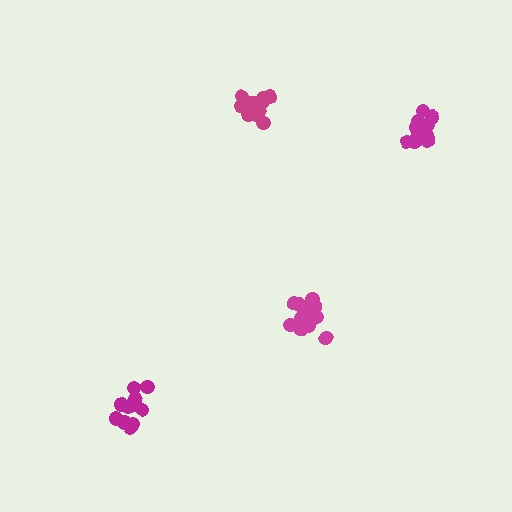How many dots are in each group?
Group 1: 14 dots, Group 2: 12 dots, Group 3: 13 dots, Group 4: 12 dots (51 total).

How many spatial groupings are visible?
There are 4 spatial groupings.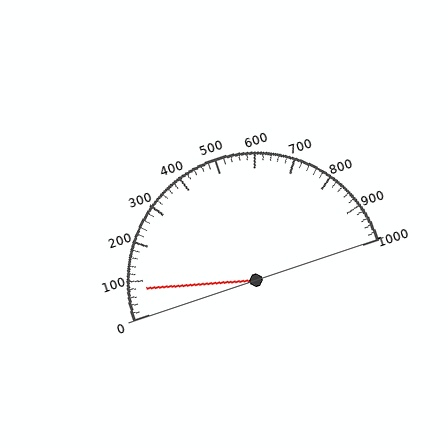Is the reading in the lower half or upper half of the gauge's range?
The reading is in the lower half of the range (0 to 1000).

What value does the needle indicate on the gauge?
The needle indicates approximately 80.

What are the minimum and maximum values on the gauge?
The gauge ranges from 0 to 1000.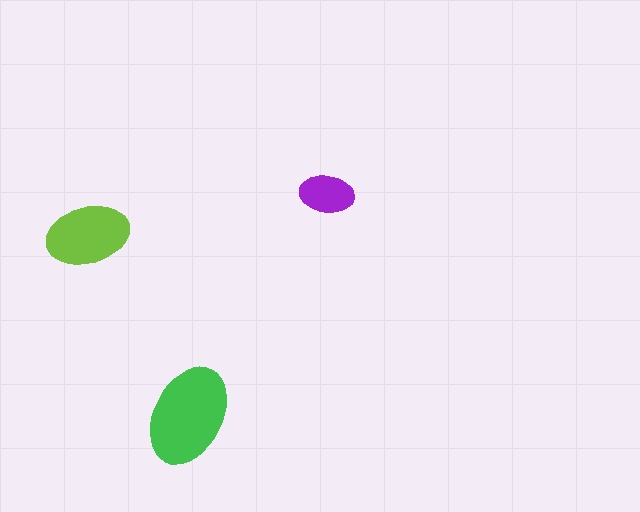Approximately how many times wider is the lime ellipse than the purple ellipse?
About 1.5 times wider.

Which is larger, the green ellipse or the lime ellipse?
The green one.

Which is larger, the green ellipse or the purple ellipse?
The green one.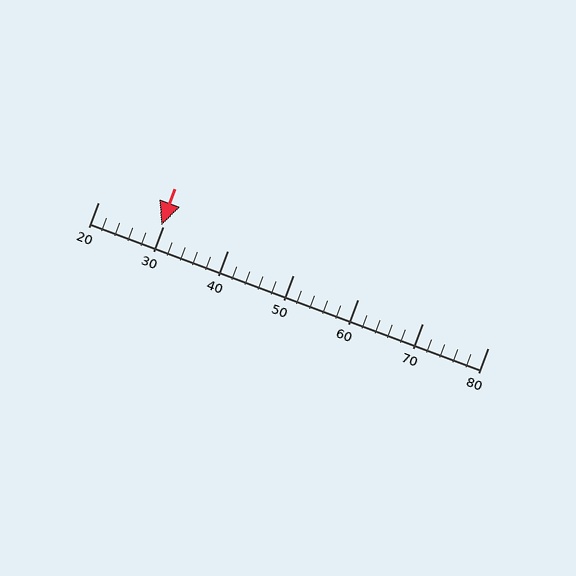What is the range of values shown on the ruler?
The ruler shows values from 20 to 80.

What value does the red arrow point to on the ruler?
The red arrow points to approximately 30.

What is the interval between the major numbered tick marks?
The major tick marks are spaced 10 units apart.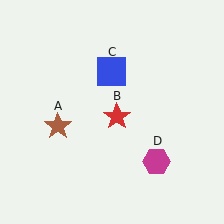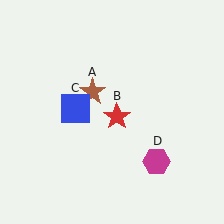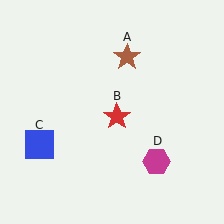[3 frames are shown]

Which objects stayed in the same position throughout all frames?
Red star (object B) and magenta hexagon (object D) remained stationary.